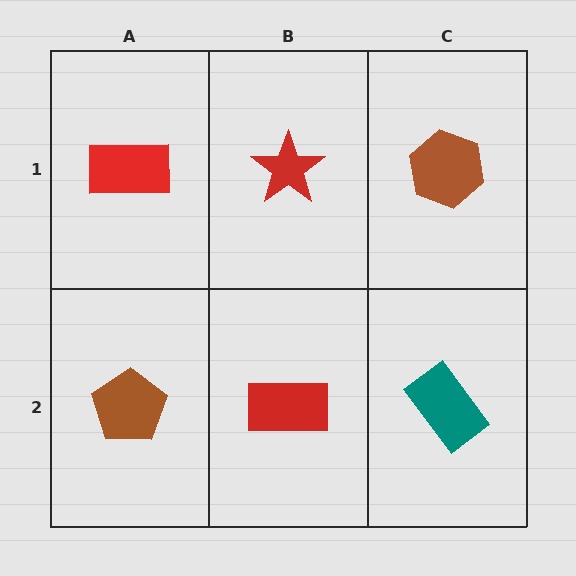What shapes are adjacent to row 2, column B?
A red star (row 1, column B), a brown pentagon (row 2, column A), a teal rectangle (row 2, column C).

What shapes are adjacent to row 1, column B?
A red rectangle (row 2, column B), a red rectangle (row 1, column A), a brown hexagon (row 1, column C).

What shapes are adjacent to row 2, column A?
A red rectangle (row 1, column A), a red rectangle (row 2, column B).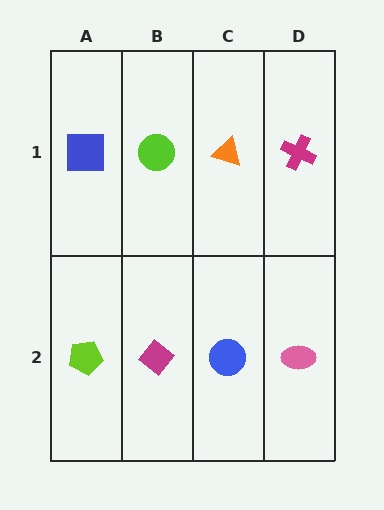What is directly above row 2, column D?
A magenta cross.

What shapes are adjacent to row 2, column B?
A lime circle (row 1, column B), a lime pentagon (row 2, column A), a blue circle (row 2, column C).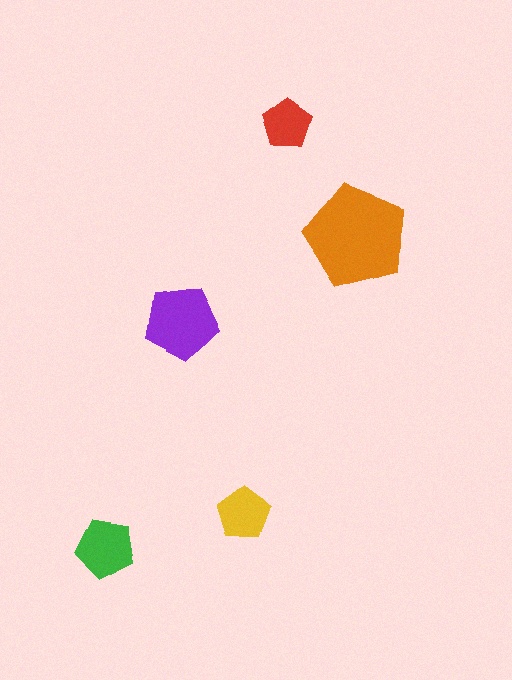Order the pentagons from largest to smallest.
the orange one, the purple one, the green one, the yellow one, the red one.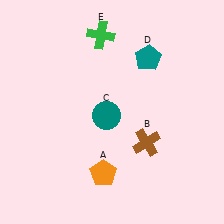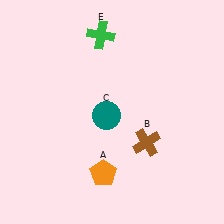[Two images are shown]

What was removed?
The teal pentagon (D) was removed in Image 2.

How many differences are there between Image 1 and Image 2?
There is 1 difference between the two images.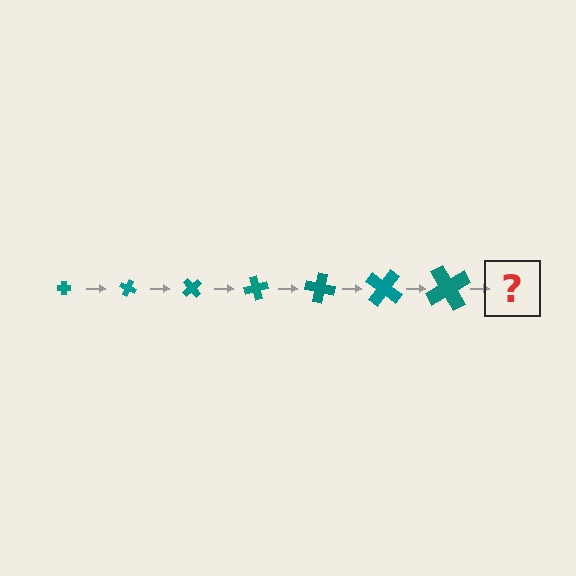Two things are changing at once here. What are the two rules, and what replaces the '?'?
The two rules are that the cross grows larger each step and it rotates 25 degrees each step. The '?' should be a cross, larger than the previous one and rotated 175 degrees from the start.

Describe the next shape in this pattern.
It should be a cross, larger than the previous one and rotated 175 degrees from the start.